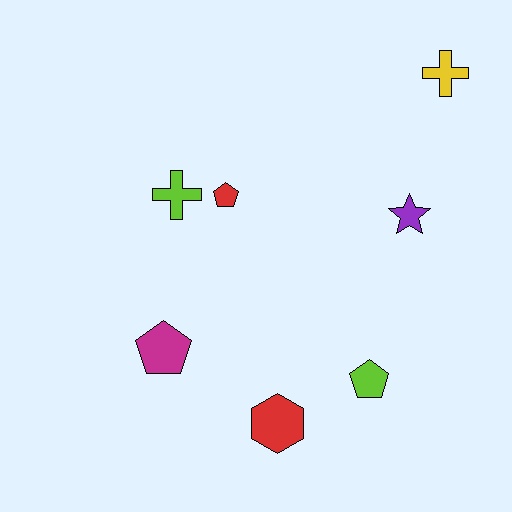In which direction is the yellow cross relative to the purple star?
The yellow cross is above the purple star.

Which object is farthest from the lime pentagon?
The yellow cross is farthest from the lime pentagon.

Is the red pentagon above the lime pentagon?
Yes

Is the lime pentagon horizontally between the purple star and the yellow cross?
No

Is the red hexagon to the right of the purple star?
No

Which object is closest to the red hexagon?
The lime pentagon is closest to the red hexagon.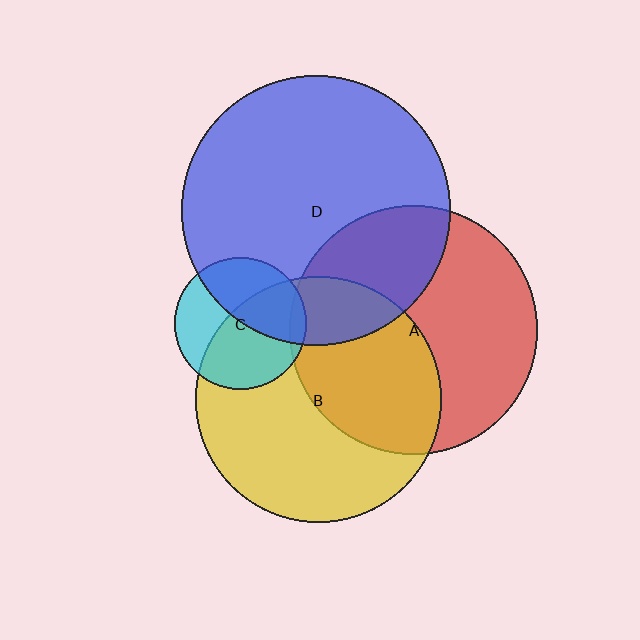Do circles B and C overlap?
Yes.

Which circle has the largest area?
Circle D (blue).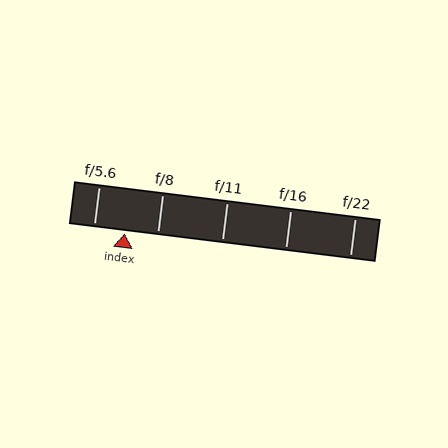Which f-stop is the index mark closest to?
The index mark is closest to f/5.6.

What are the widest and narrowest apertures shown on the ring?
The widest aperture shown is f/5.6 and the narrowest is f/22.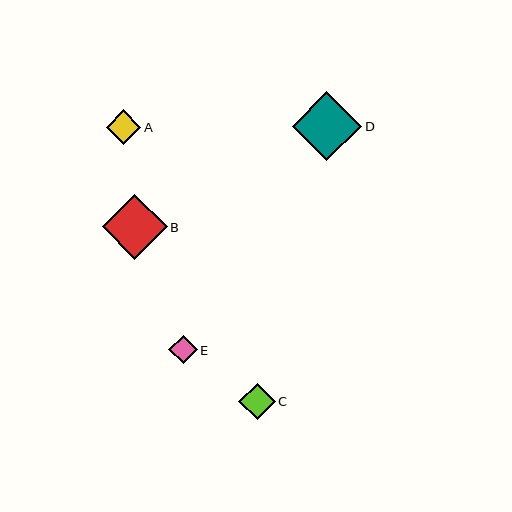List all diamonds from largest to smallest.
From largest to smallest: D, B, C, A, E.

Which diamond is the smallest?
Diamond E is the smallest with a size of approximately 29 pixels.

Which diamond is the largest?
Diamond D is the largest with a size of approximately 70 pixels.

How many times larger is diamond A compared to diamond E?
Diamond A is approximately 1.2 times the size of diamond E.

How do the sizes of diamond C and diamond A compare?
Diamond C and diamond A are approximately the same size.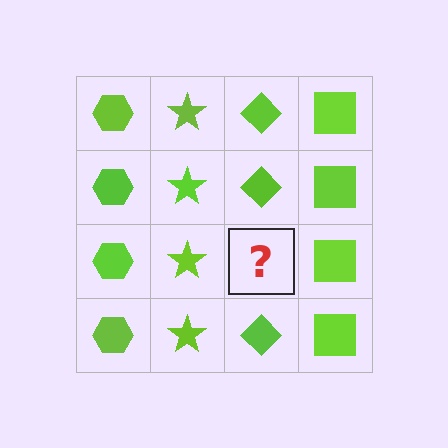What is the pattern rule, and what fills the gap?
The rule is that each column has a consistent shape. The gap should be filled with a lime diamond.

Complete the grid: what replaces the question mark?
The question mark should be replaced with a lime diamond.